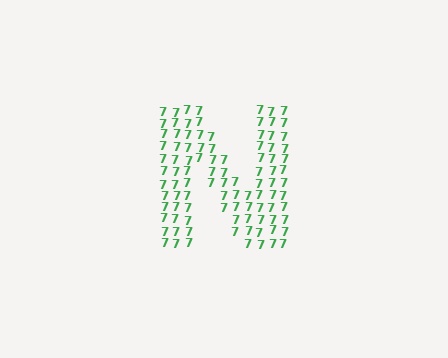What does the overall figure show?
The overall figure shows the letter N.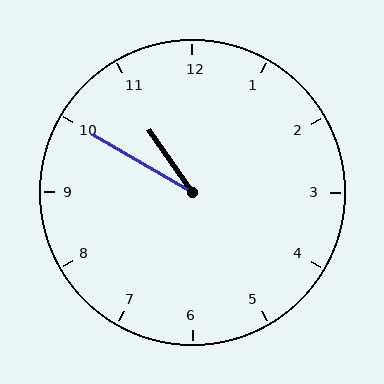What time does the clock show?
10:50.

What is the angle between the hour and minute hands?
Approximately 25 degrees.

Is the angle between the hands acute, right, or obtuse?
It is acute.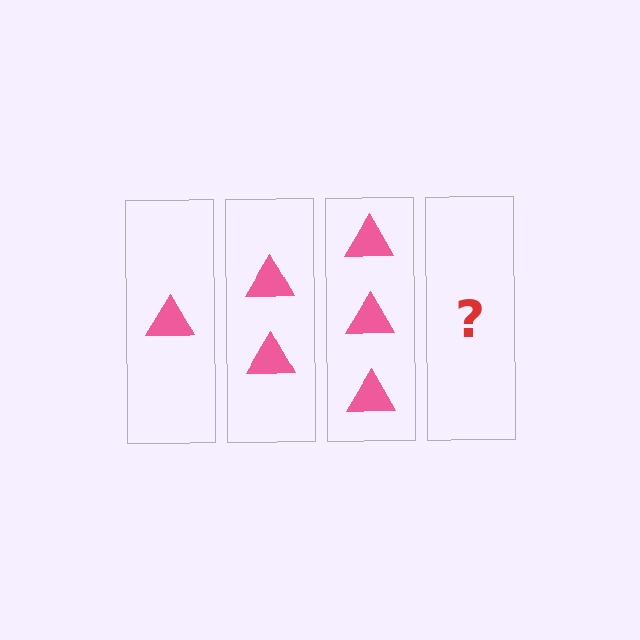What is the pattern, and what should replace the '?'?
The pattern is that each step adds one more triangle. The '?' should be 4 triangles.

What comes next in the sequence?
The next element should be 4 triangles.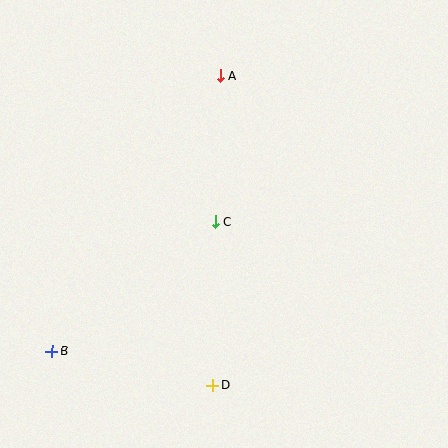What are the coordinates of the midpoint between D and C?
The midpoint between D and C is at (214, 303).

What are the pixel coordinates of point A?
Point A is at (220, 76).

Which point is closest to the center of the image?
Point C at (215, 222) is closest to the center.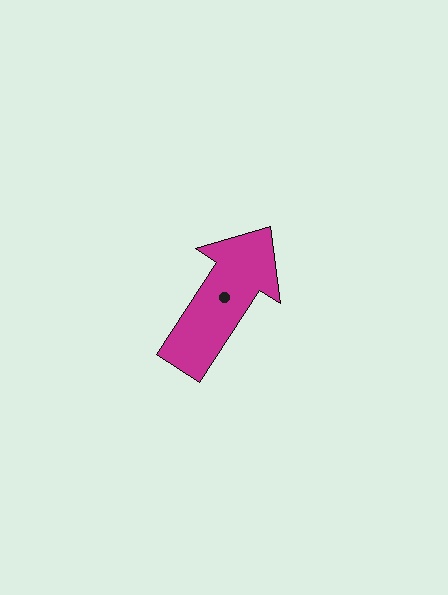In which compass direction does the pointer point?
Northeast.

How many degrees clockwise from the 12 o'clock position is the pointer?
Approximately 33 degrees.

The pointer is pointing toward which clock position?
Roughly 1 o'clock.